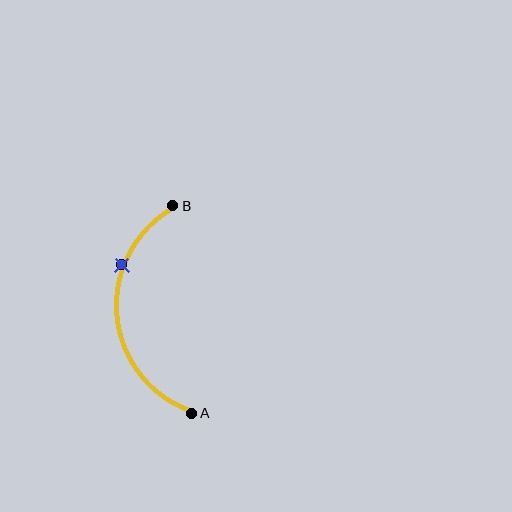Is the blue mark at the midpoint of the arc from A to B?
No. The blue mark lies on the arc but is closer to endpoint B. The arc midpoint would be at the point on the curve equidistant along the arc from both A and B.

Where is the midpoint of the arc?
The arc midpoint is the point on the curve farthest from the straight line joining A and B. It sits to the left of that line.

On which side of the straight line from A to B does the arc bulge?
The arc bulges to the left of the straight line connecting A and B.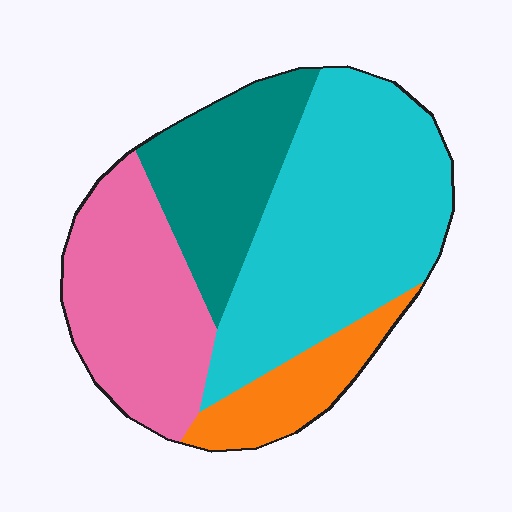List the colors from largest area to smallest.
From largest to smallest: cyan, pink, teal, orange.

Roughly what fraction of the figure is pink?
Pink covers 26% of the figure.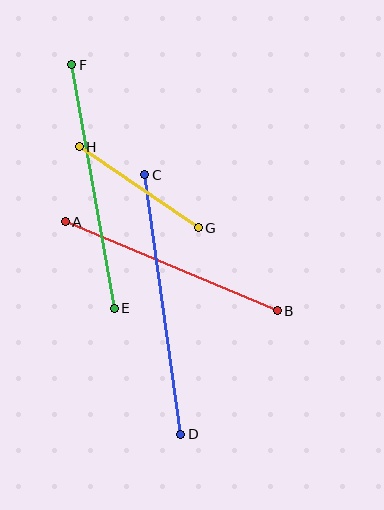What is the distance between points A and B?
The distance is approximately 230 pixels.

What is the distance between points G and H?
The distance is approximately 144 pixels.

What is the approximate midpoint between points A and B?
The midpoint is at approximately (171, 266) pixels.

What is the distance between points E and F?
The distance is approximately 248 pixels.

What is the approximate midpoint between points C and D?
The midpoint is at approximately (163, 304) pixels.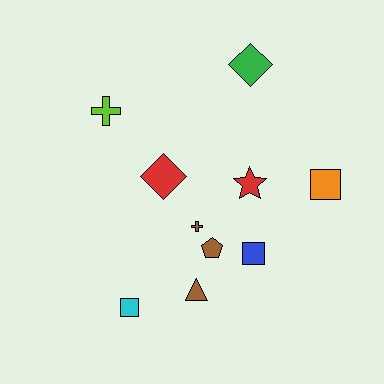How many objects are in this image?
There are 10 objects.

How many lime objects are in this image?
There is 1 lime object.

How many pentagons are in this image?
There is 1 pentagon.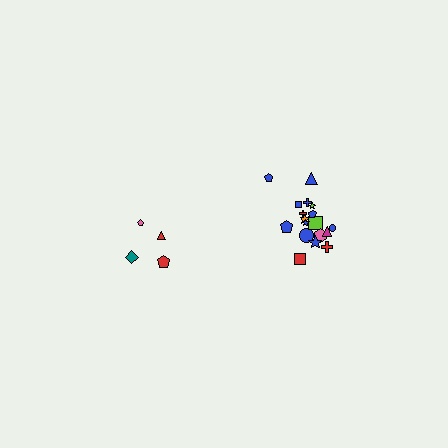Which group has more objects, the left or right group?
The right group.